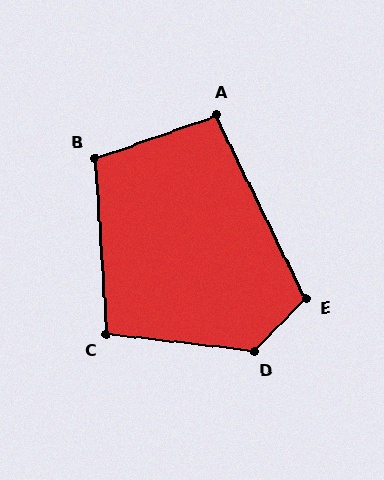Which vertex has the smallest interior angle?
A, at approximately 97 degrees.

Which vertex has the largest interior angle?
D, at approximately 127 degrees.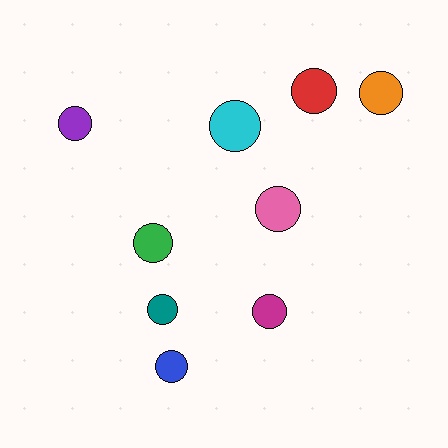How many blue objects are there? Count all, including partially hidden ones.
There is 1 blue object.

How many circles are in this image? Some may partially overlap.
There are 9 circles.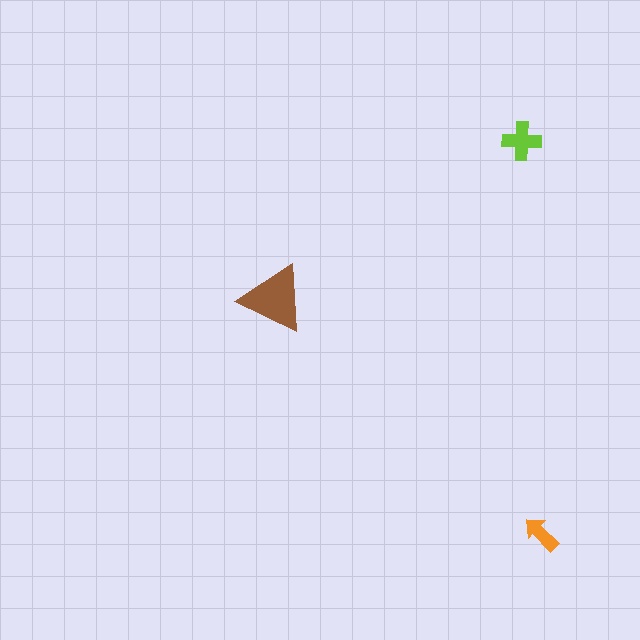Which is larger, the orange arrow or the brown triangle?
The brown triangle.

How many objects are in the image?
There are 3 objects in the image.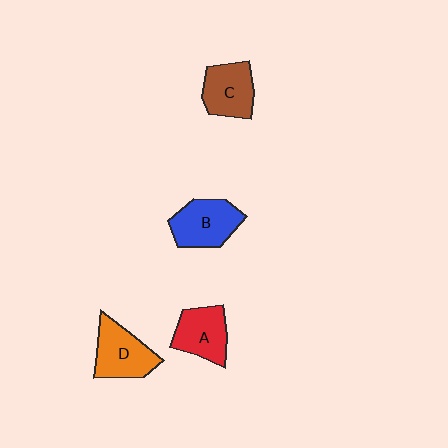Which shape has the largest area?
Shape D (orange).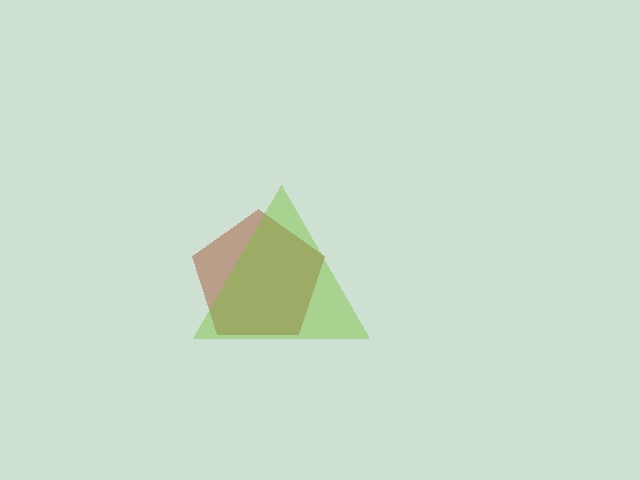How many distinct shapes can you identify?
There are 2 distinct shapes: a brown pentagon, a lime triangle.